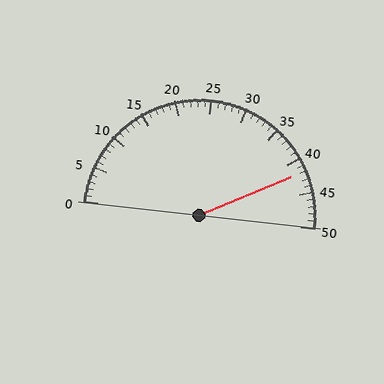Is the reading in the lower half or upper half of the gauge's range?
The reading is in the upper half of the range (0 to 50).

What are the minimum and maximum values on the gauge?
The gauge ranges from 0 to 50.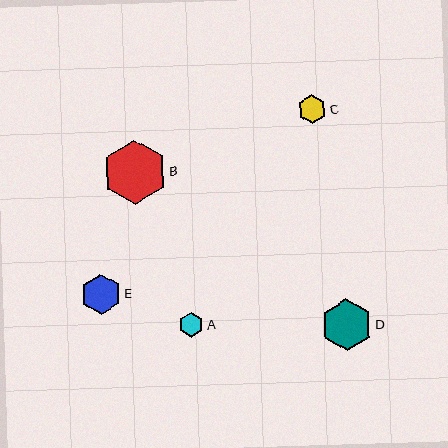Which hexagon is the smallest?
Hexagon A is the smallest with a size of approximately 25 pixels.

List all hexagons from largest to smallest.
From largest to smallest: B, D, E, C, A.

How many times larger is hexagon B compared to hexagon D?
Hexagon B is approximately 1.2 times the size of hexagon D.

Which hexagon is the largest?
Hexagon B is the largest with a size of approximately 64 pixels.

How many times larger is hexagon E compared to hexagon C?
Hexagon E is approximately 1.4 times the size of hexagon C.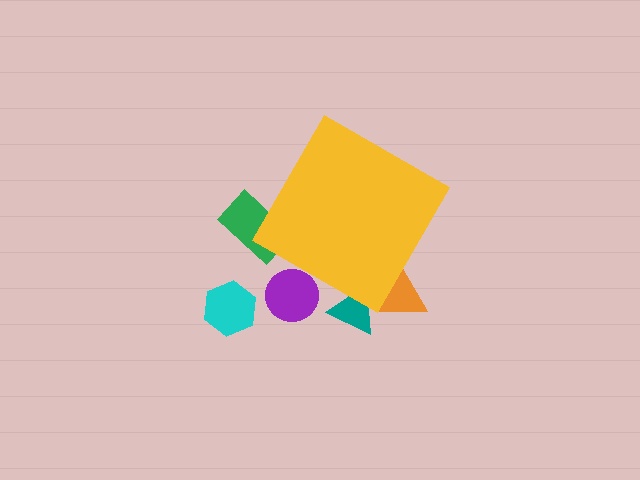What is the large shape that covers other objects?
A yellow diamond.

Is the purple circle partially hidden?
Yes, the purple circle is partially hidden behind the yellow diamond.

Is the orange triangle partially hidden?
Yes, the orange triangle is partially hidden behind the yellow diamond.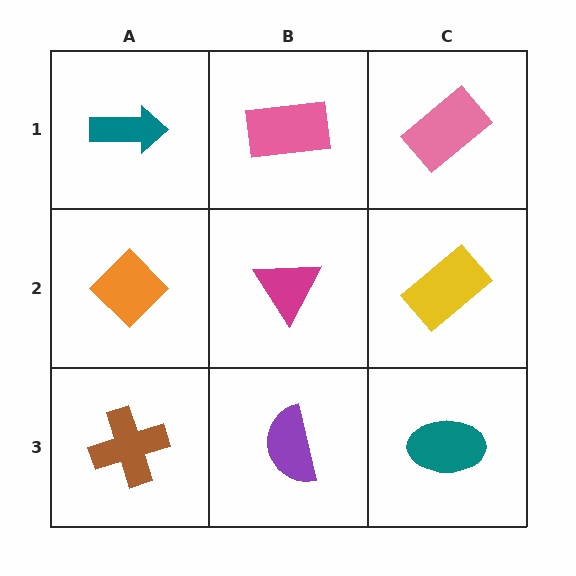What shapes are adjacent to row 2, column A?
A teal arrow (row 1, column A), a brown cross (row 3, column A), a magenta triangle (row 2, column B).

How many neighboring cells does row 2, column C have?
3.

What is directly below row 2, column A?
A brown cross.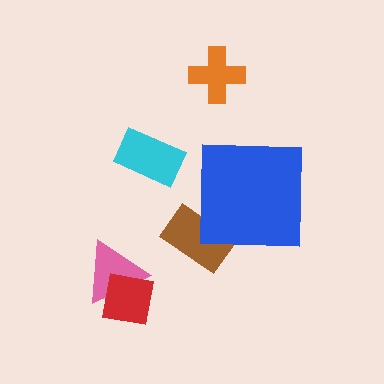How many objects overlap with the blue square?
1 object overlaps with the blue square.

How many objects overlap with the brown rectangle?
1 object overlaps with the brown rectangle.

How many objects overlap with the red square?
1 object overlaps with the red square.